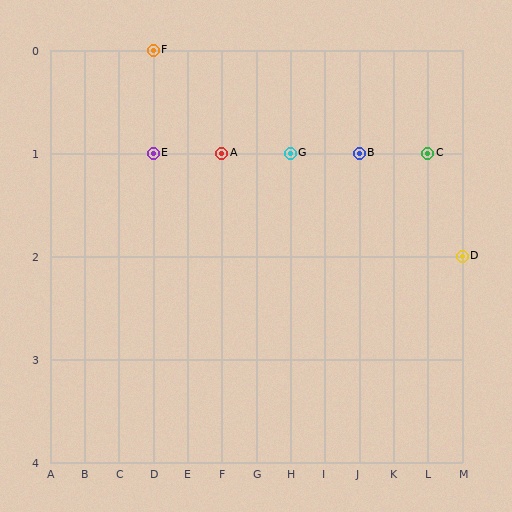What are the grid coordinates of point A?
Point A is at grid coordinates (F, 1).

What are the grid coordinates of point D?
Point D is at grid coordinates (M, 2).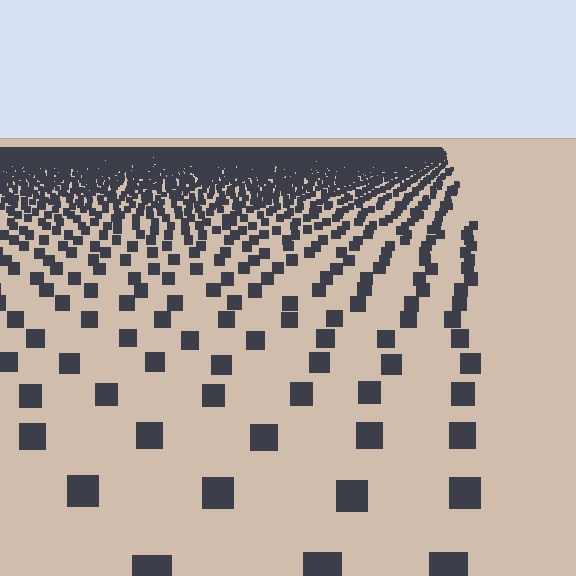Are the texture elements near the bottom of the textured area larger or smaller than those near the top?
Larger. Near the bottom, elements are closer to the viewer and appear at a bigger on-screen size.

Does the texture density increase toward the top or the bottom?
Density increases toward the top.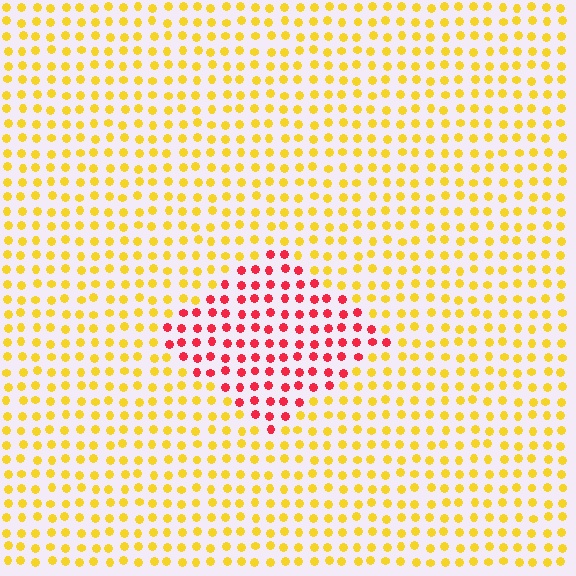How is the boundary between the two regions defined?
The boundary is defined purely by a slight shift in hue (about 60 degrees). Spacing, size, and orientation are identical on both sides.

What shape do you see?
I see a diamond.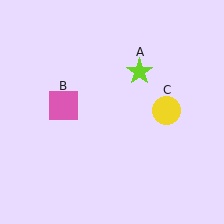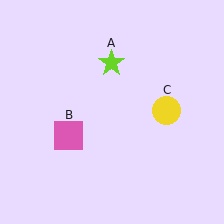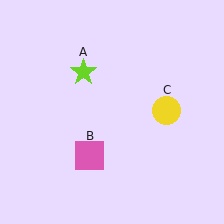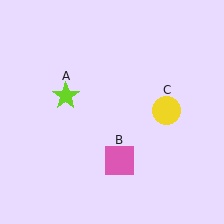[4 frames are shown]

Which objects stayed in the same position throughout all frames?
Yellow circle (object C) remained stationary.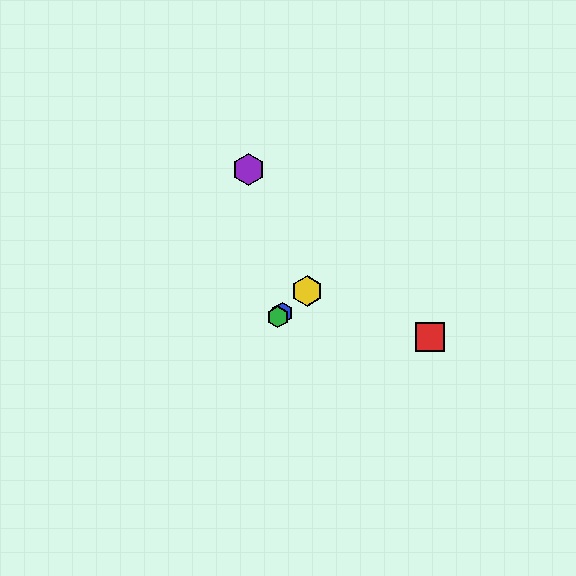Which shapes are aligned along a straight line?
The blue hexagon, the green hexagon, the yellow hexagon are aligned along a straight line.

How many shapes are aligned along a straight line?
3 shapes (the blue hexagon, the green hexagon, the yellow hexagon) are aligned along a straight line.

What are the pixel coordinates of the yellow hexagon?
The yellow hexagon is at (307, 291).